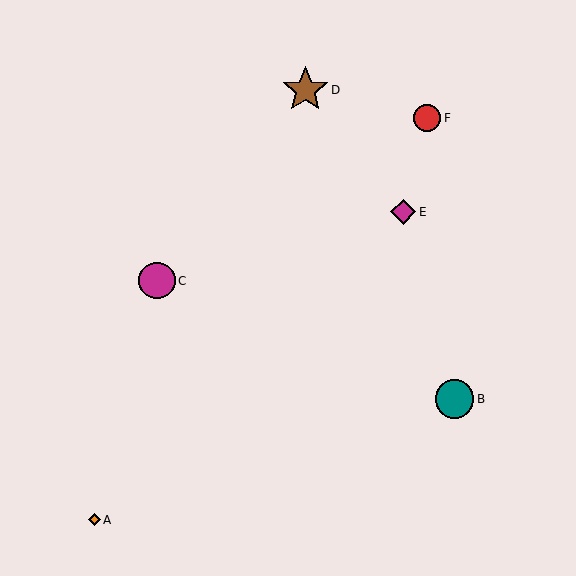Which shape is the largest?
The brown star (labeled D) is the largest.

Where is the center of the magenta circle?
The center of the magenta circle is at (157, 281).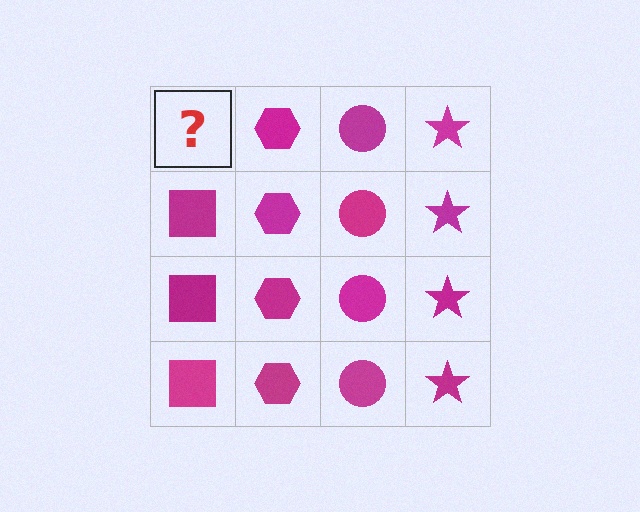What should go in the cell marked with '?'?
The missing cell should contain a magenta square.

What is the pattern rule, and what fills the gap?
The rule is that each column has a consistent shape. The gap should be filled with a magenta square.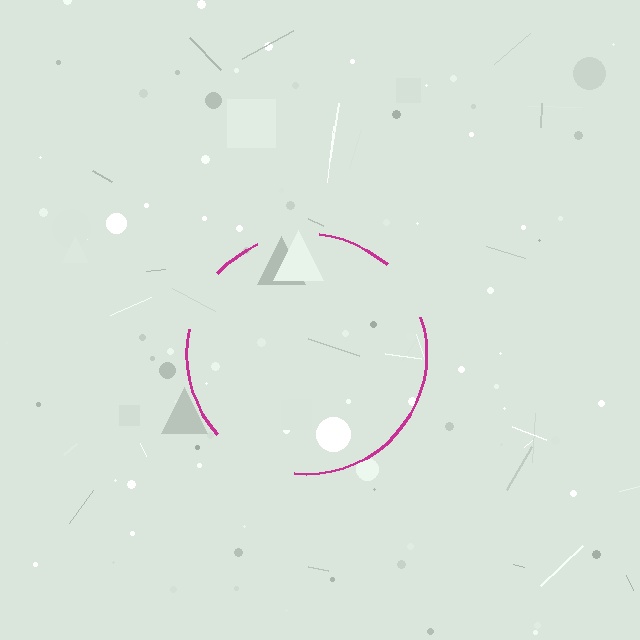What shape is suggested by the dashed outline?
The dashed outline suggests a circle.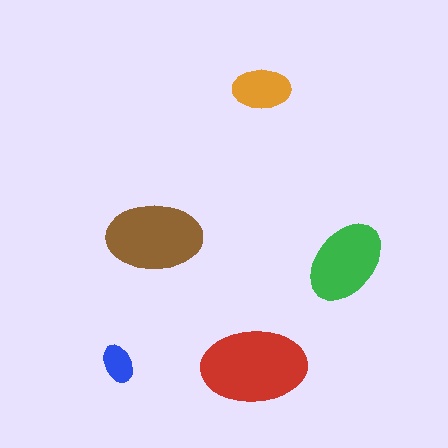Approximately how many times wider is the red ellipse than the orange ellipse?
About 2 times wider.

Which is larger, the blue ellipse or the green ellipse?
The green one.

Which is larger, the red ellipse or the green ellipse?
The red one.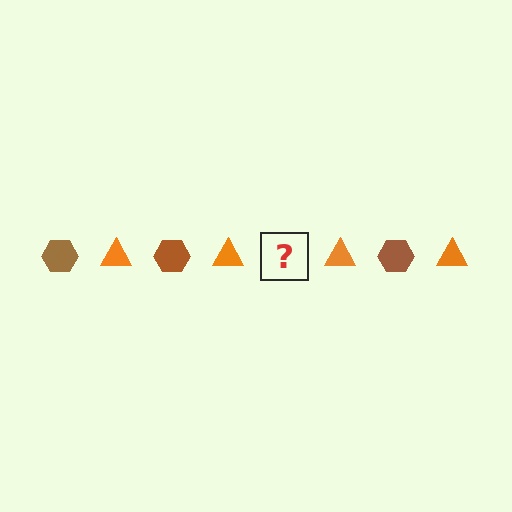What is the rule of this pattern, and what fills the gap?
The rule is that the pattern alternates between brown hexagon and orange triangle. The gap should be filled with a brown hexagon.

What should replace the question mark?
The question mark should be replaced with a brown hexagon.